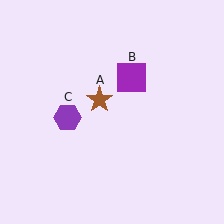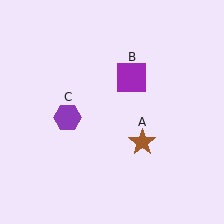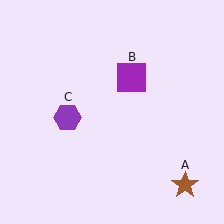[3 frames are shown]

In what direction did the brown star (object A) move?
The brown star (object A) moved down and to the right.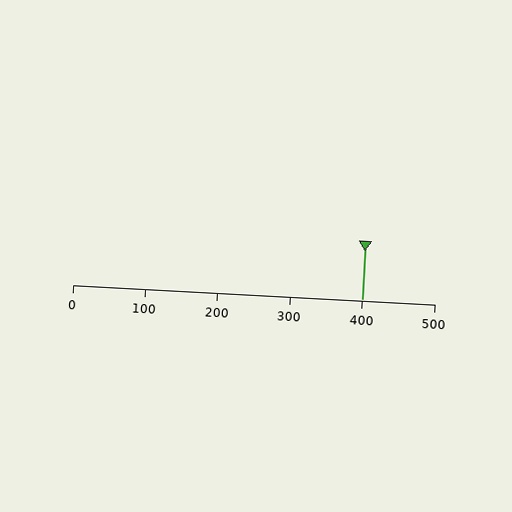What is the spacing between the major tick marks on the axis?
The major ticks are spaced 100 apart.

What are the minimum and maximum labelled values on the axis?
The axis runs from 0 to 500.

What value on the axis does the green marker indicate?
The marker indicates approximately 400.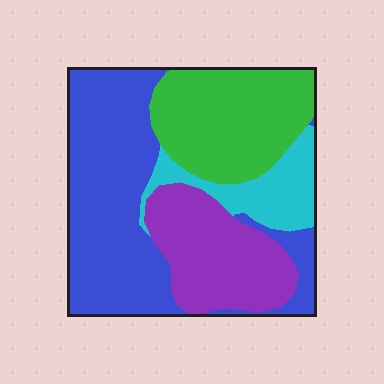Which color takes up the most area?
Blue, at roughly 40%.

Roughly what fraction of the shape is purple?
Purple takes up about one fifth (1/5) of the shape.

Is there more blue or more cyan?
Blue.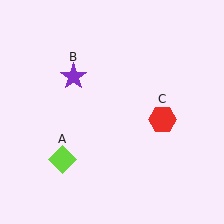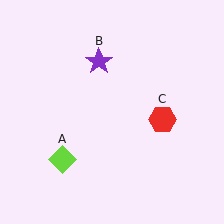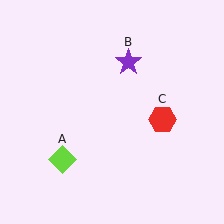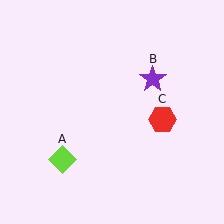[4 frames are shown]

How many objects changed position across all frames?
1 object changed position: purple star (object B).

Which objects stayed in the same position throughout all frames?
Lime diamond (object A) and red hexagon (object C) remained stationary.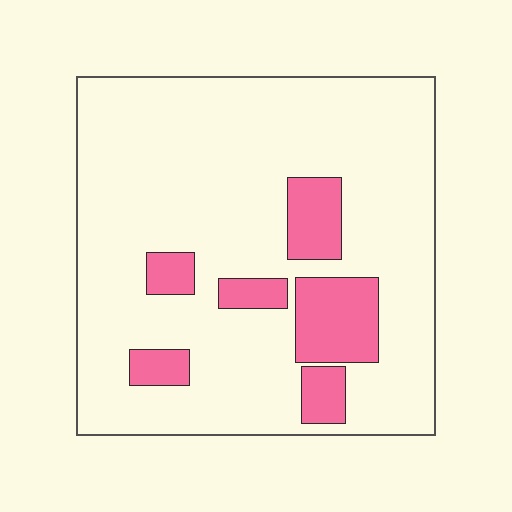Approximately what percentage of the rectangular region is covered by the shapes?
Approximately 15%.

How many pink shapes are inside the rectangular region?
6.